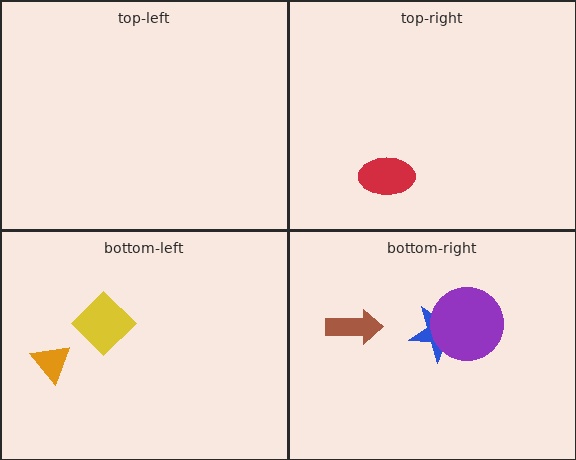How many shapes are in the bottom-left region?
2.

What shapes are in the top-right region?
The red ellipse.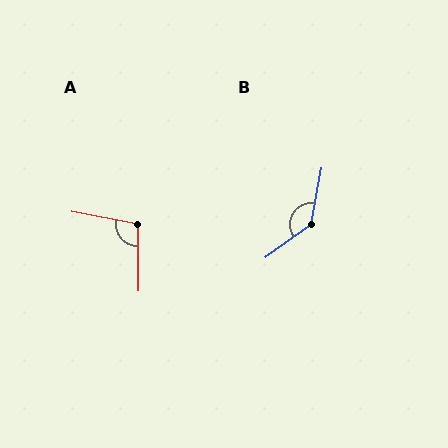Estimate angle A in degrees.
Approximately 101 degrees.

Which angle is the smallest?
A, at approximately 101 degrees.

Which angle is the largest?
B, at approximately 136 degrees.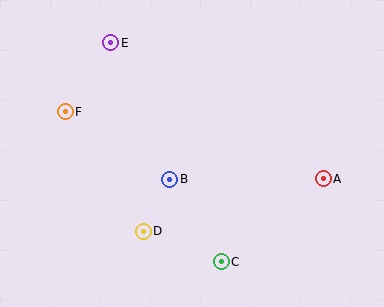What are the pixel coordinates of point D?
Point D is at (143, 231).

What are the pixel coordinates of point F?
Point F is at (65, 112).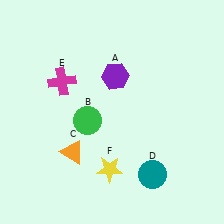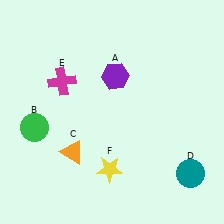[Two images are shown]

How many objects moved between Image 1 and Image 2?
2 objects moved between the two images.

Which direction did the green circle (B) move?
The green circle (B) moved left.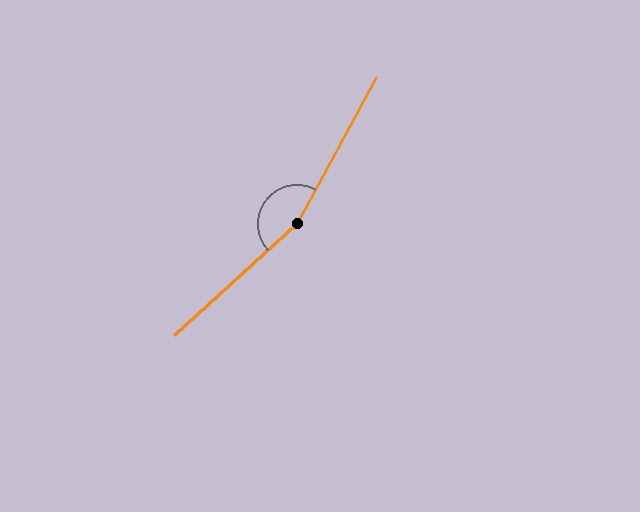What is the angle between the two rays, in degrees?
Approximately 161 degrees.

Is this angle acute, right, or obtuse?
It is obtuse.